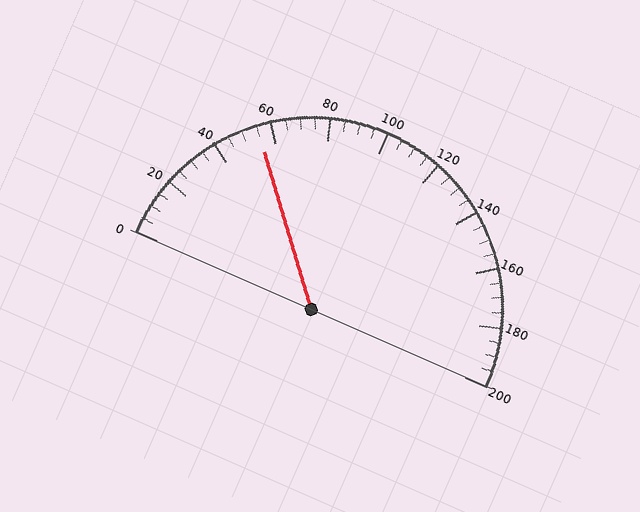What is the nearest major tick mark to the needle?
The nearest major tick mark is 60.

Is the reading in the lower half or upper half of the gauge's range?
The reading is in the lower half of the range (0 to 200).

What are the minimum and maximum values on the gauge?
The gauge ranges from 0 to 200.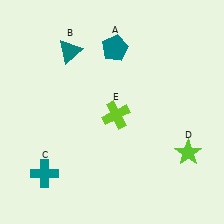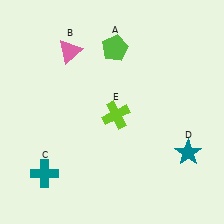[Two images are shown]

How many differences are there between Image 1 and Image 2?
There are 3 differences between the two images.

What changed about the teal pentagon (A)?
In Image 1, A is teal. In Image 2, it changed to lime.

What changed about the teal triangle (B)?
In Image 1, B is teal. In Image 2, it changed to pink.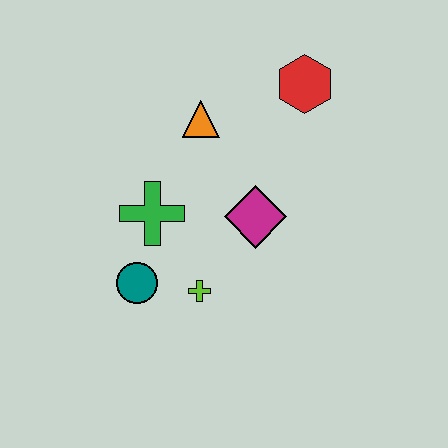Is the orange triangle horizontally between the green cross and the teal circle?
No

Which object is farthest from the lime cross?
The red hexagon is farthest from the lime cross.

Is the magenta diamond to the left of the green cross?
No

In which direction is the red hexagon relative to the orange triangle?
The red hexagon is to the right of the orange triangle.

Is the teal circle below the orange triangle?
Yes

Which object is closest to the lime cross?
The teal circle is closest to the lime cross.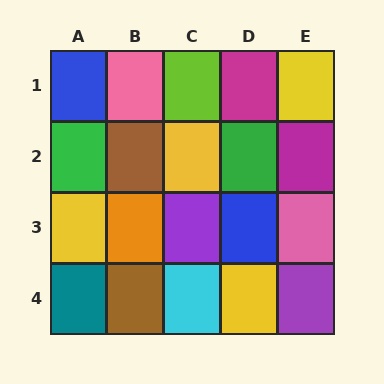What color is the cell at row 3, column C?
Purple.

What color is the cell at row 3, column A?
Yellow.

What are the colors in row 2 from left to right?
Green, brown, yellow, green, magenta.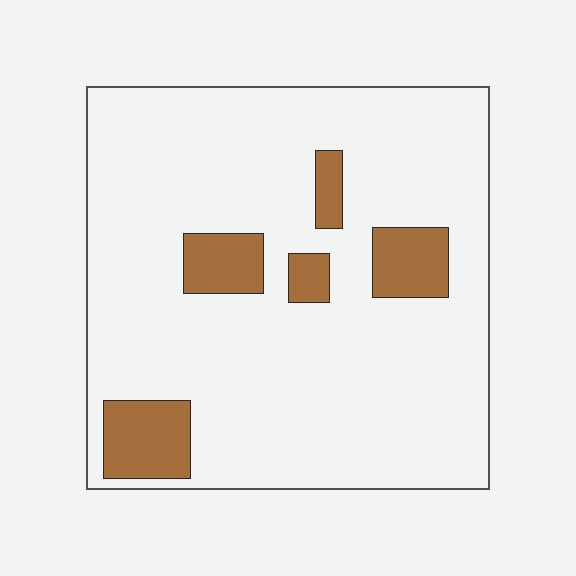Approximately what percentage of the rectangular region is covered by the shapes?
Approximately 15%.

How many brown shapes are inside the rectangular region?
5.